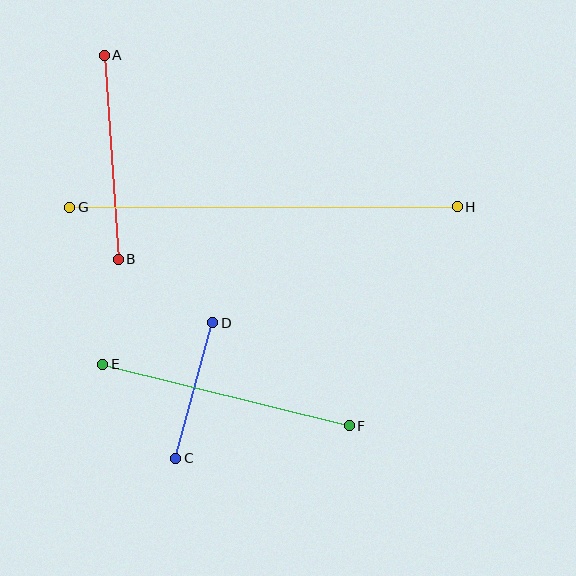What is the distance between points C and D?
The distance is approximately 140 pixels.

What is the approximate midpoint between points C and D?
The midpoint is at approximately (194, 391) pixels.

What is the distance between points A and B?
The distance is approximately 204 pixels.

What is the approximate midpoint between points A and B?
The midpoint is at approximately (111, 157) pixels.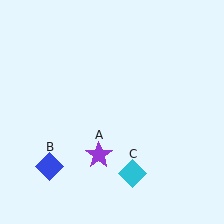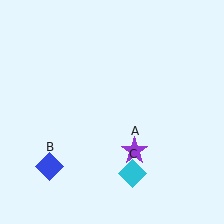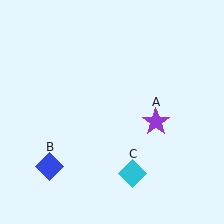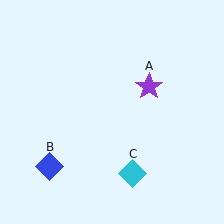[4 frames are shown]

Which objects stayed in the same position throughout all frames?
Blue diamond (object B) and cyan diamond (object C) remained stationary.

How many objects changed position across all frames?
1 object changed position: purple star (object A).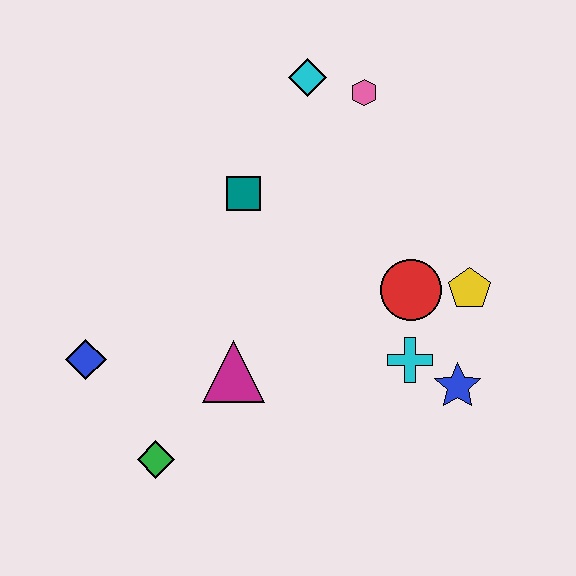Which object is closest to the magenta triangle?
The green diamond is closest to the magenta triangle.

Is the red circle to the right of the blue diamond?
Yes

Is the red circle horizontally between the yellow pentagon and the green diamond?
Yes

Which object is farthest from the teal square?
The blue star is farthest from the teal square.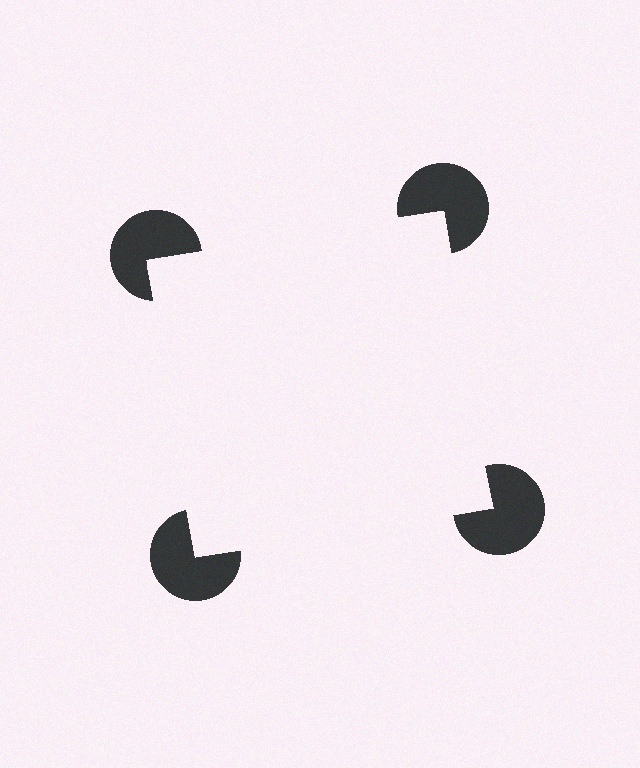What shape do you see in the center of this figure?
An illusory square — its edges are inferred from the aligned wedge cuts in the pac-man discs, not physically drawn.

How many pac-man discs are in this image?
There are 4 — one at each vertex of the illusory square.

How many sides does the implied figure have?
4 sides.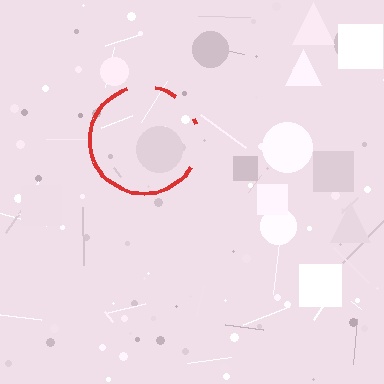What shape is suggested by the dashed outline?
The dashed outline suggests a circle.